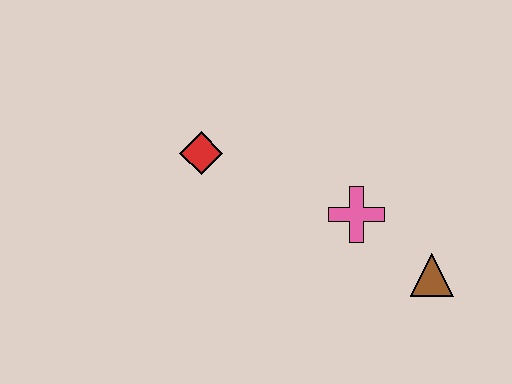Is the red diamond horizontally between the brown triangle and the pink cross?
No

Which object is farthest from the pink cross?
The red diamond is farthest from the pink cross.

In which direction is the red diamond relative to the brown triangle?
The red diamond is to the left of the brown triangle.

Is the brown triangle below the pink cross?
Yes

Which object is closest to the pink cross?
The brown triangle is closest to the pink cross.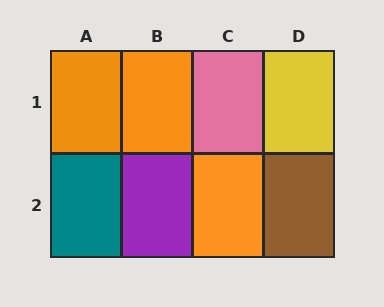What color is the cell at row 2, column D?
Brown.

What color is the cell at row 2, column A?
Teal.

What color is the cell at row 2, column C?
Orange.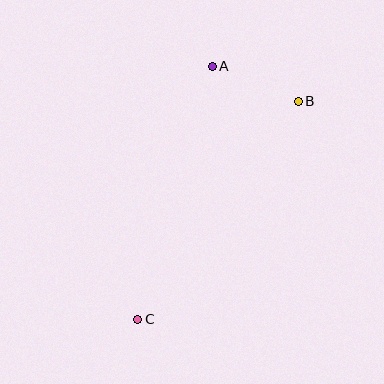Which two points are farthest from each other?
Points B and C are farthest from each other.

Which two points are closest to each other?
Points A and B are closest to each other.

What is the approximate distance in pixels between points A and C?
The distance between A and C is approximately 264 pixels.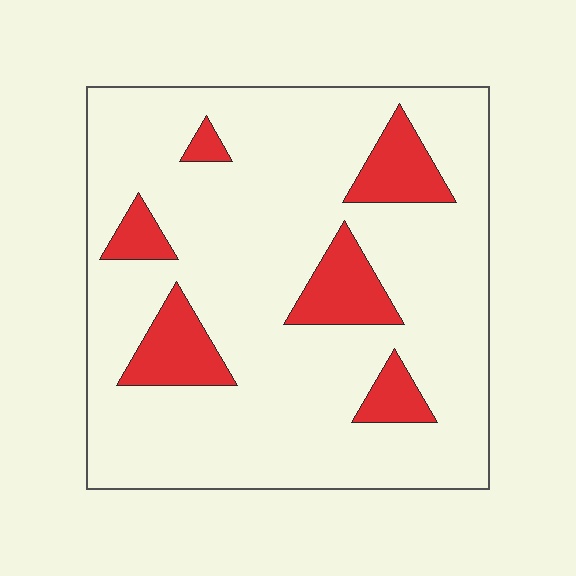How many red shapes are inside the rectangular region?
6.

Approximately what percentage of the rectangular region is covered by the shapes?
Approximately 15%.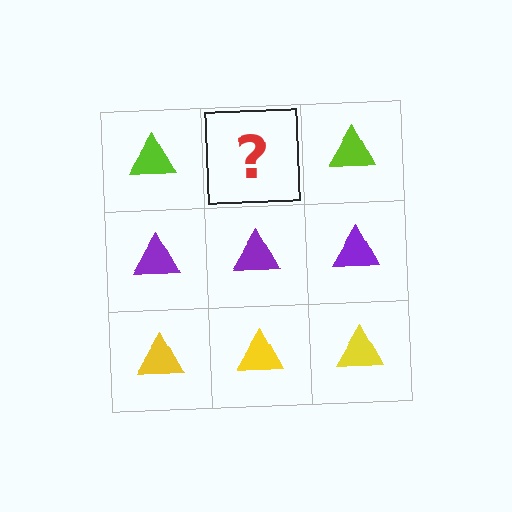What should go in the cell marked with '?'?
The missing cell should contain a lime triangle.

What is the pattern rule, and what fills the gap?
The rule is that each row has a consistent color. The gap should be filled with a lime triangle.